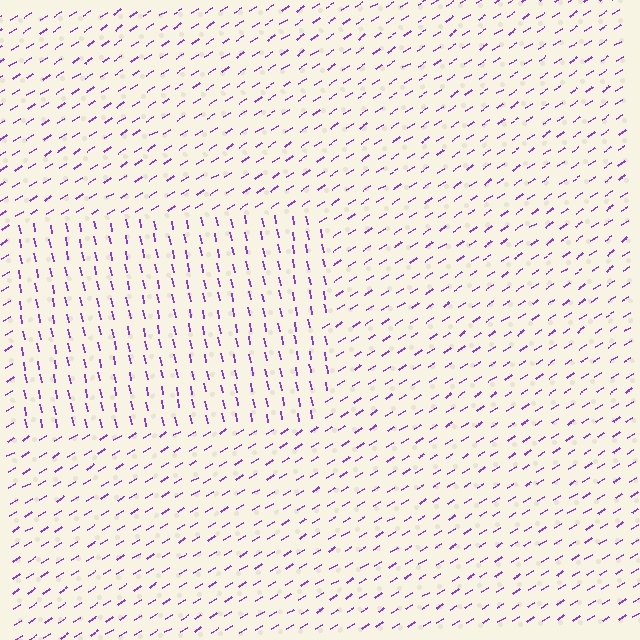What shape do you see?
I see a rectangle.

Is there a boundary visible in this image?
Yes, there is a texture boundary formed by a change in line orientation.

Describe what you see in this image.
The image is filled with small purple line segments. A rectangle region in the image has lines oriented differently from the surrounding lines, creating a visible texture boundary.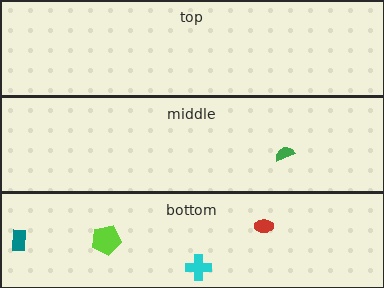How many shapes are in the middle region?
1.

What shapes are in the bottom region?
The lime pentagon, the cyan cross, the teal rectangle, the red ellipse.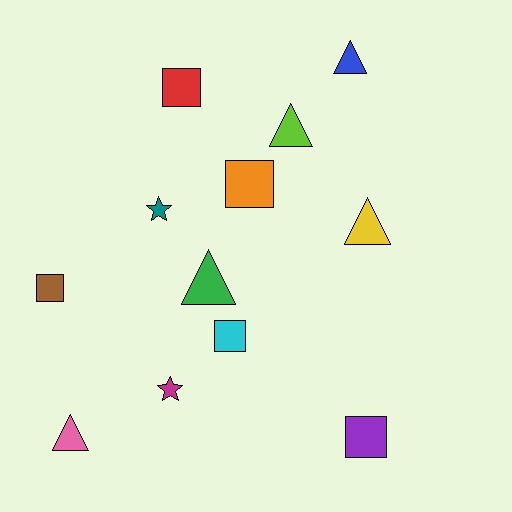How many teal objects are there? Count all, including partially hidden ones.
There is 1 teal object.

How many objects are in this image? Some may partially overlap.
There are 12 objects.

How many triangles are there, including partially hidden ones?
There are 5 triangles.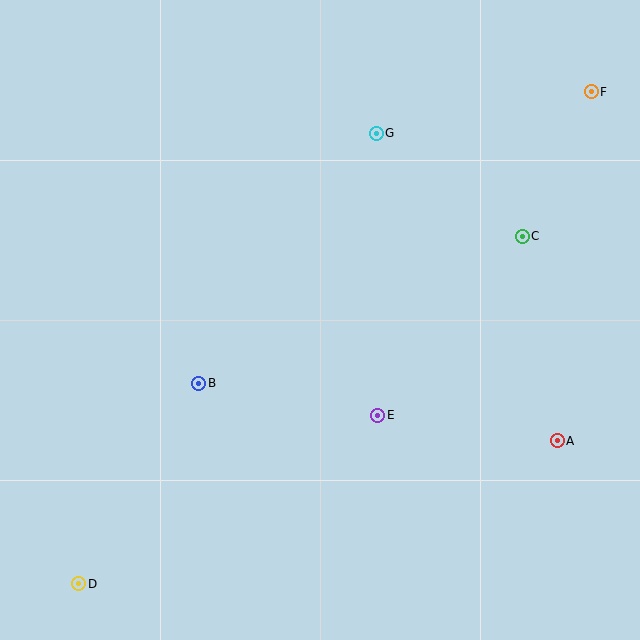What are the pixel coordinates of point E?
Point E is at (378, 415).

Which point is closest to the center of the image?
Point E at (378, 415) is closest to the center.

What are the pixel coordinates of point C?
Point C is at (522, 236).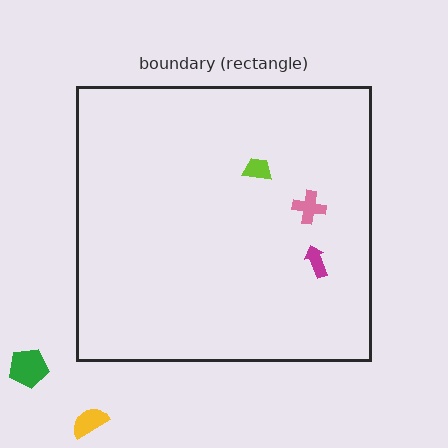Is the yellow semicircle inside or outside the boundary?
Outside.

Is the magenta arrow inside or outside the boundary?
Inside.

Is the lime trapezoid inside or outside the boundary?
Inside.